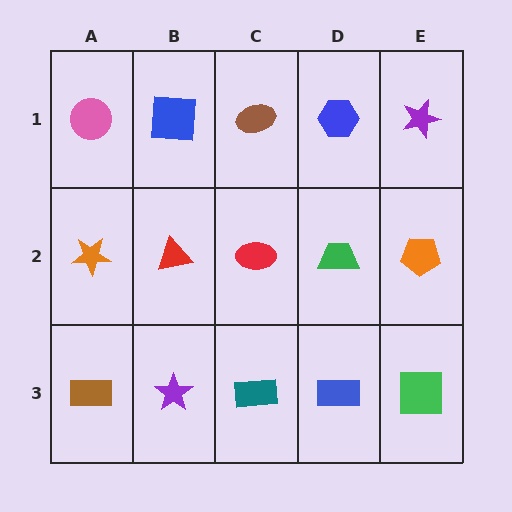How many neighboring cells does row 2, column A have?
3.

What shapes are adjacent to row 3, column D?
A green trapezoid (row 2, column D), a teal rectangle (row 3, column C), a green square (row 3, column E).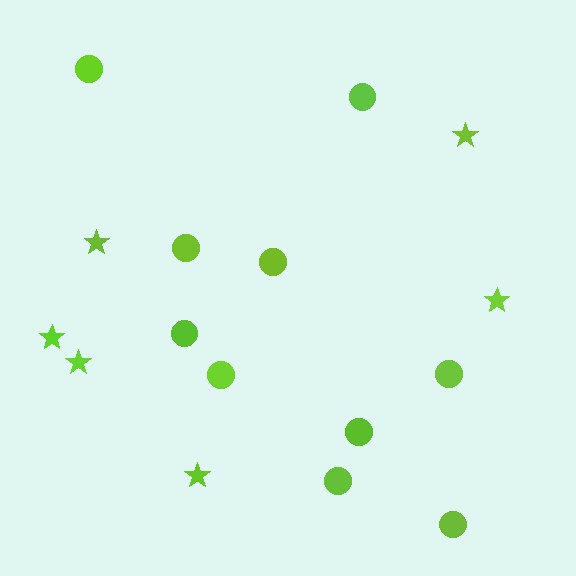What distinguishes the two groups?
There are 2 groups: one group of stars (6) and one group of circles (10).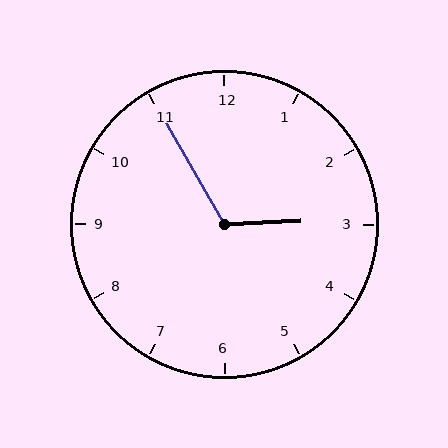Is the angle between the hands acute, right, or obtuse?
It is obtuse.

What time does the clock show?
2:55.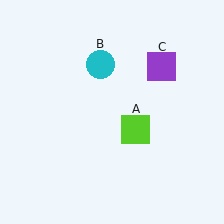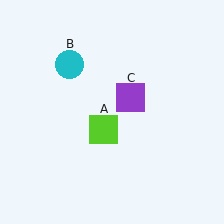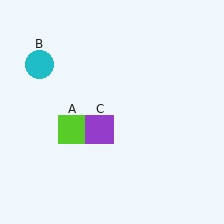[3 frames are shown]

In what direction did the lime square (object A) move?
The lime square (object A) moved left.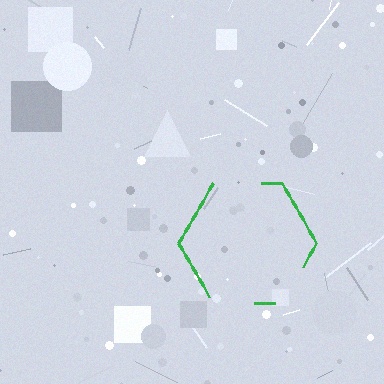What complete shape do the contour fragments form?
The contour fragments form a hexagon.